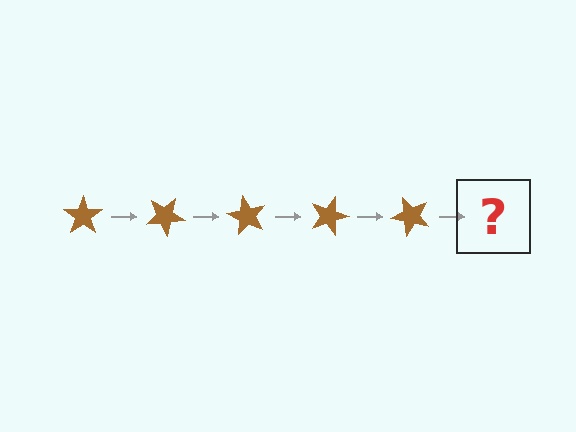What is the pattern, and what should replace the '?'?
The pattern is that the star rotates 30 degrees each step. The '?' should be a brown star rotated 150 degrees.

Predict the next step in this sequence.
The next step is a brown star rotated 150 degrees.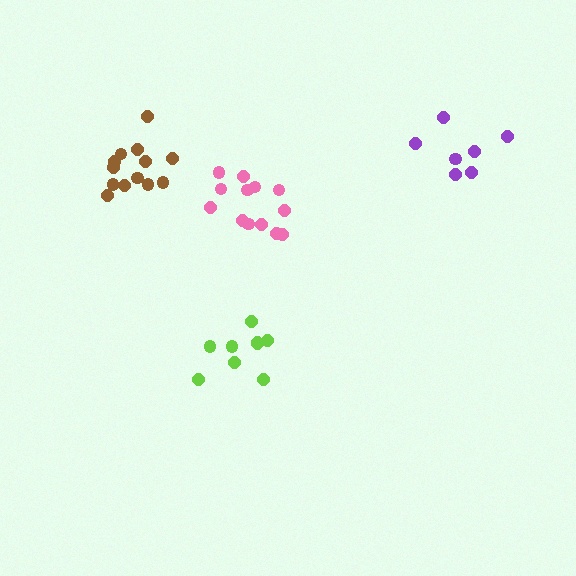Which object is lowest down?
The lime cluster is bottommost.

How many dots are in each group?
Group 1: 13 dots, Group 2: 7 dots, Group 3: 13 dots, Group 4: 9 dots (42 total).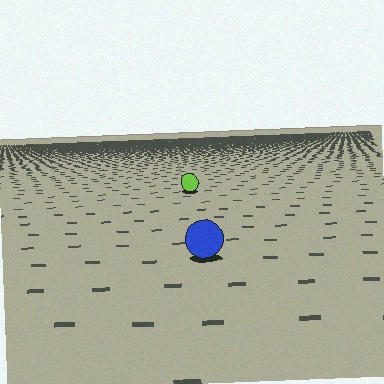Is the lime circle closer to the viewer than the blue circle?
No. The blue circle is closer — you can tell from the texture gradient: the ground texture is coarser near it.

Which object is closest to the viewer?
The blue circle is closest. The texture marks near it are larger and more spread out.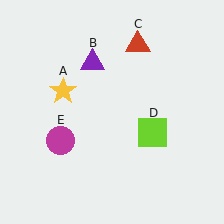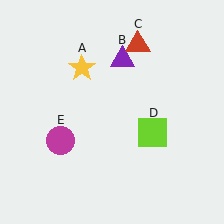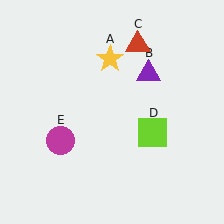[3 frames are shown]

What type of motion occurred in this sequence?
The yellow star (object A), purple triangle (object B) rotated clockwise around the center of the scene.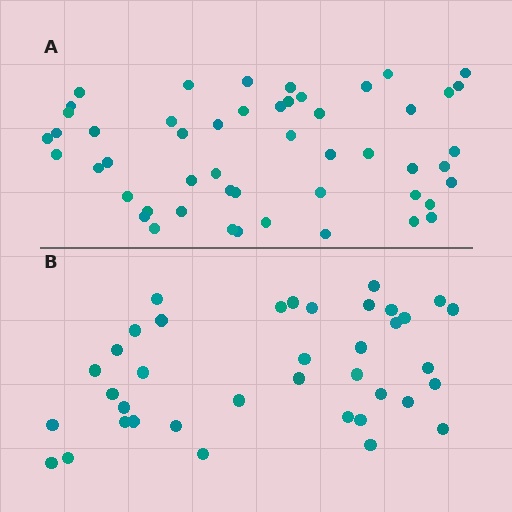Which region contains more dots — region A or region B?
Region A (the top region) has more dots.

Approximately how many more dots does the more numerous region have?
Region A has approximately 15 more dots than region B.